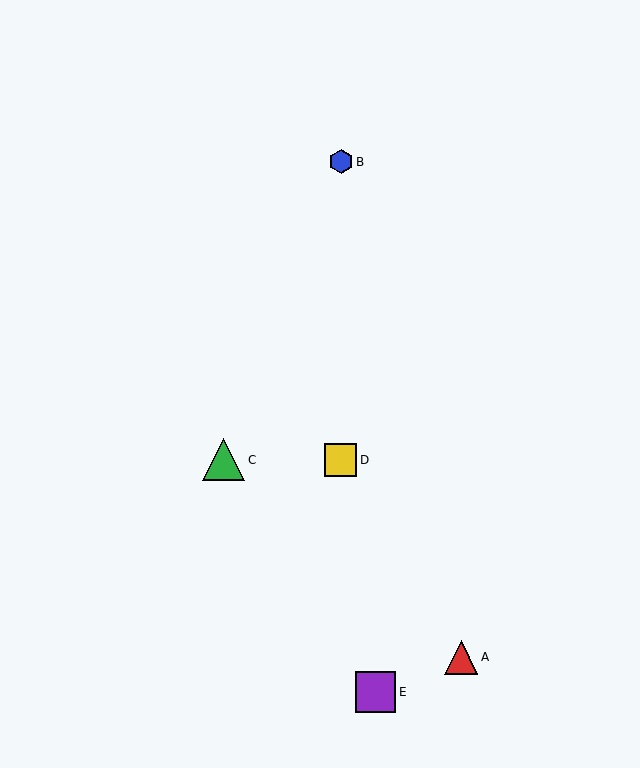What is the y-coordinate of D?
Object D is at y≈460.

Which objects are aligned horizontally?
Objects C, D are aligned horizontally.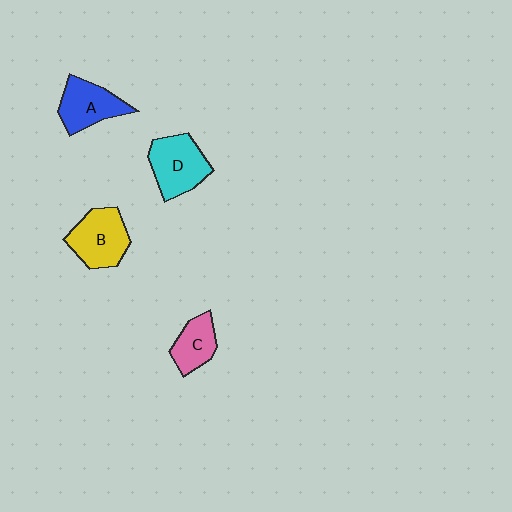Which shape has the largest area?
Shape D (cyan).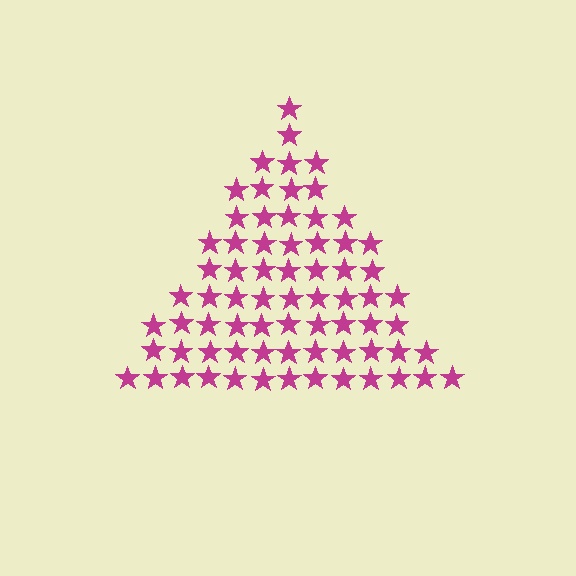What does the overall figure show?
The overall figure shows a triangle.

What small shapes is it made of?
It is made of small stars.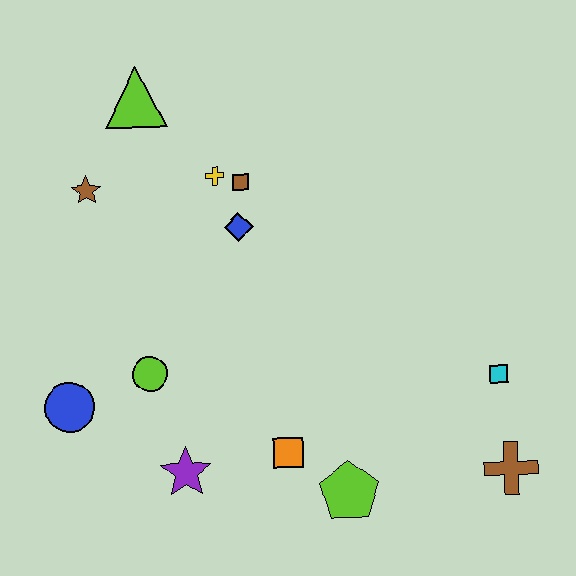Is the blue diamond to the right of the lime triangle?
Yes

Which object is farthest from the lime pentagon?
The lime triangle is farthest from the lime pentagon.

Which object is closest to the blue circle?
The lime circle is closest to the blue circle.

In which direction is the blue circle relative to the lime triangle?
The blue circle is below the lime triangle.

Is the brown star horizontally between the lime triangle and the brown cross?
No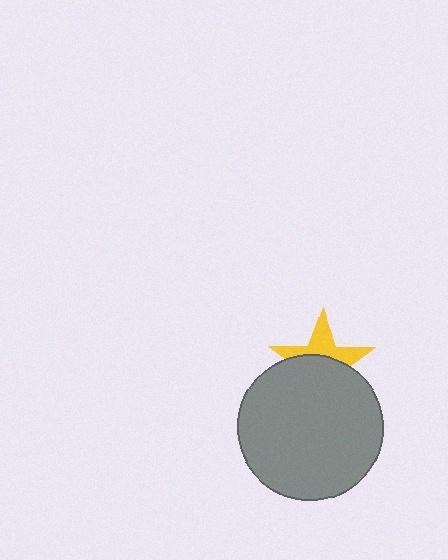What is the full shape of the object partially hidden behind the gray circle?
The partially hidden object is a yellow star.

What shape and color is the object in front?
The object in front is a gray circle.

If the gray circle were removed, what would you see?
You would see the complete yellow star.